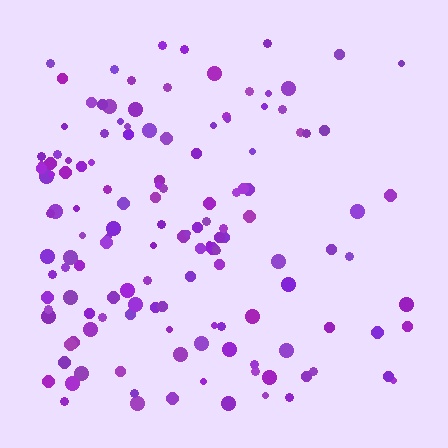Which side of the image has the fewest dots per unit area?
The right.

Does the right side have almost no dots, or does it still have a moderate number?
Still a moderate number, just noticeably fewer than the left.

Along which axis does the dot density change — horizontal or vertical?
Horizontal.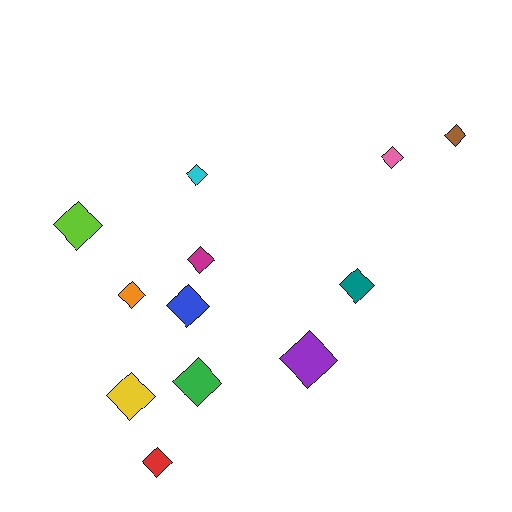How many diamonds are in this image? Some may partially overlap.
There are 12 diamonds.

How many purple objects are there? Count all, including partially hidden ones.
There is 1 purple object.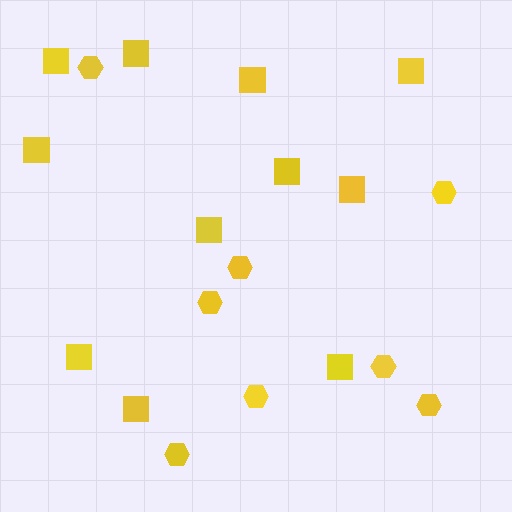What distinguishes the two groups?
There are 2 groups: one group of hexagons (8) and one group of squares (11).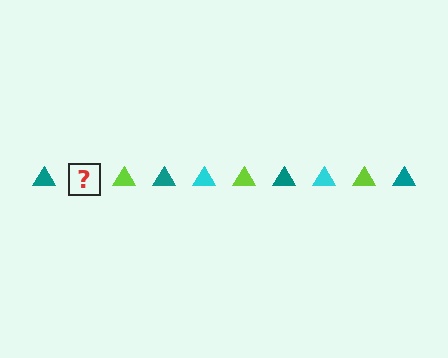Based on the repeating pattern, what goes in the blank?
The blank should be a cyan triangle.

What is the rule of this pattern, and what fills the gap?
The rule is that the pattern cycles through teal, cyan, lime triangles. The gap should be filled with a cyan triangle.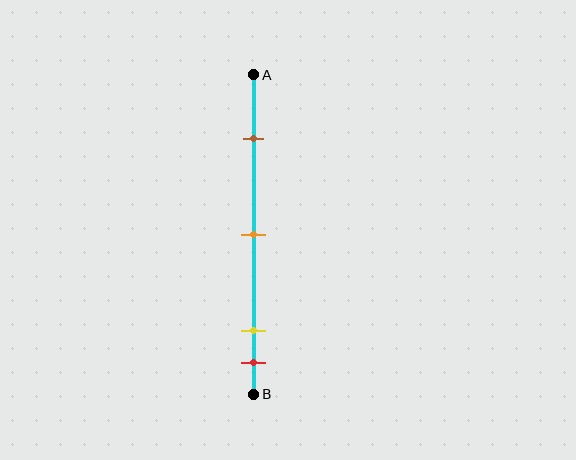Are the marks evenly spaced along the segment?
No, the marks are not evenly spaced.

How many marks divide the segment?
There are 4 marks dividing the segment.